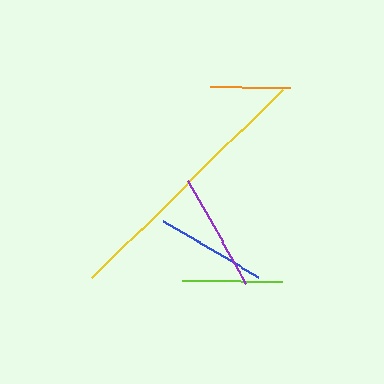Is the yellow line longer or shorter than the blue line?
The yellow line is longer than the blue line.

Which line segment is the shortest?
The orange line is the shortest at approximately 80 pixels.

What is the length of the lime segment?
The lime segment is approximately 99 pixels long.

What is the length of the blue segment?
The blue segment is approximately 111 pixels long.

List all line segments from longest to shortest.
From longest to shortest: yellow, purple, blue, lime, orange.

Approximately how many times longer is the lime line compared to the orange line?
The lime line is approximately 1.2 times the length of the orange line.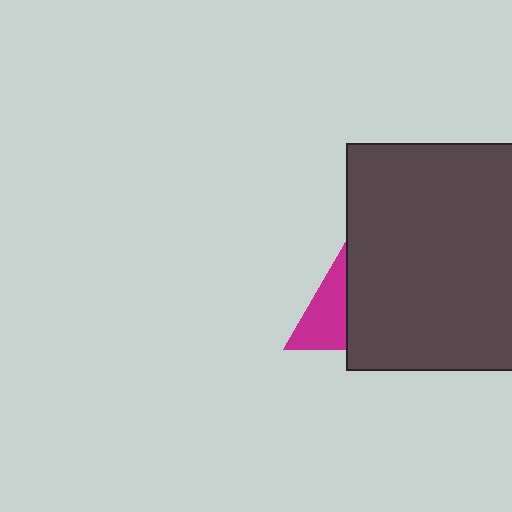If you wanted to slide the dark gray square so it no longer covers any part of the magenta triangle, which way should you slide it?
Slide it right — that is the most direct way to separate the two shapes.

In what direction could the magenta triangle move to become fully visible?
The magenta triangle could move left. That would shift it out from behind the dark gray square entirely.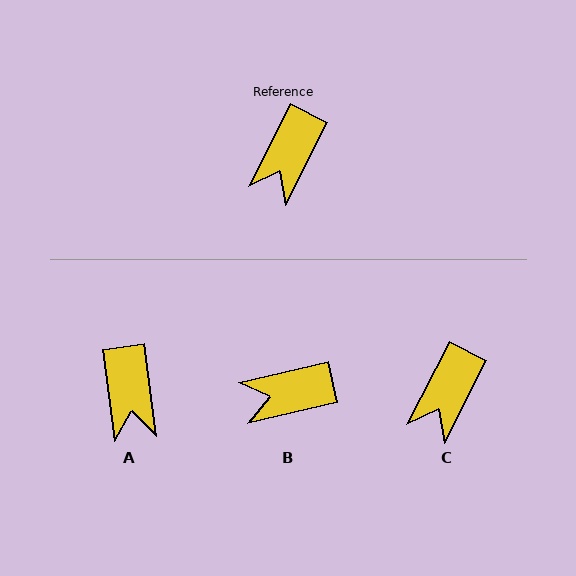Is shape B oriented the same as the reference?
No, it is off by about 50 degrees.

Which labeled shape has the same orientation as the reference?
C.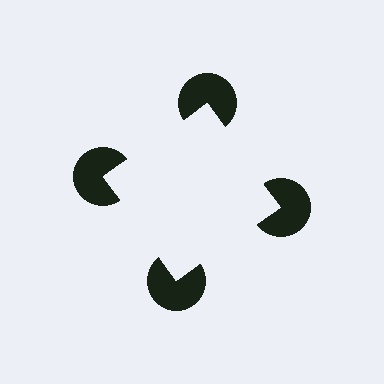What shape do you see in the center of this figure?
An illusory square — its edges are inferred from the aligned wedge cuts in the pac-man discs, not physically drawn.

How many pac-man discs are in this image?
There are 4 — one at each vertex of the illusory square.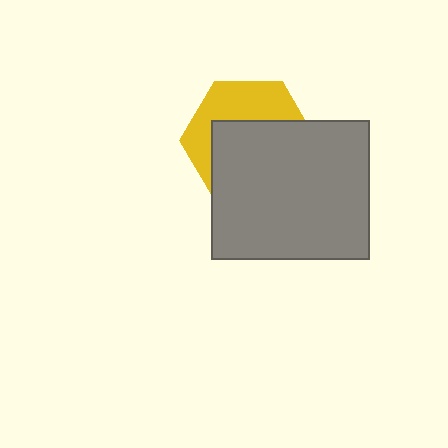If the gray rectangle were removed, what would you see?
You would see the complete yellow hexagon.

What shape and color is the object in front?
The object in front is a gray rectangle.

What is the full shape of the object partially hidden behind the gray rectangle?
The partially hidden object is a yellow hexagon.